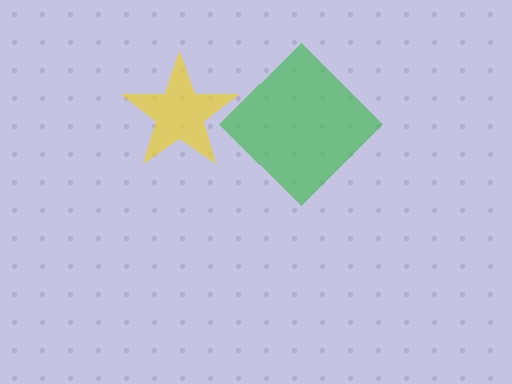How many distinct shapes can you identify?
There are 2 distinct shapes: a yellow star, a green diamond.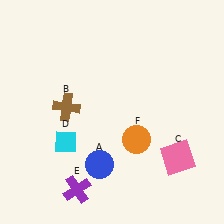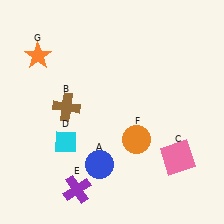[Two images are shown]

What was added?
An orange star (G) was added in Image 2.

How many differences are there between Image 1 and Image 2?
There is 1 difference between the two images.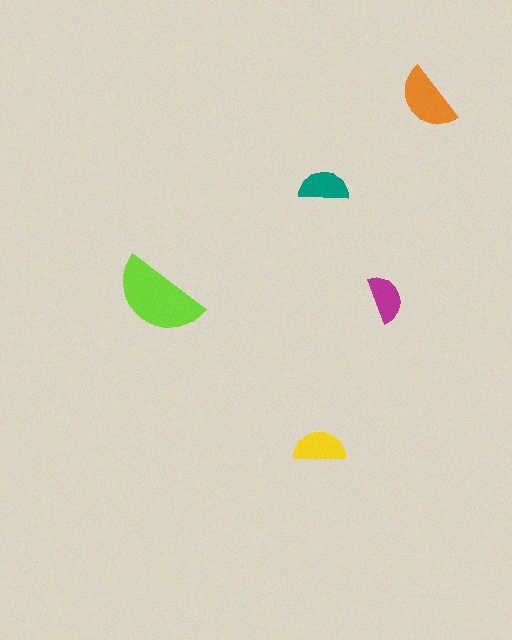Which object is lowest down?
The yellow semicircle is bottommost.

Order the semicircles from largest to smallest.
the lime one, the orange one, the yellow one, the teal one, the magenta one.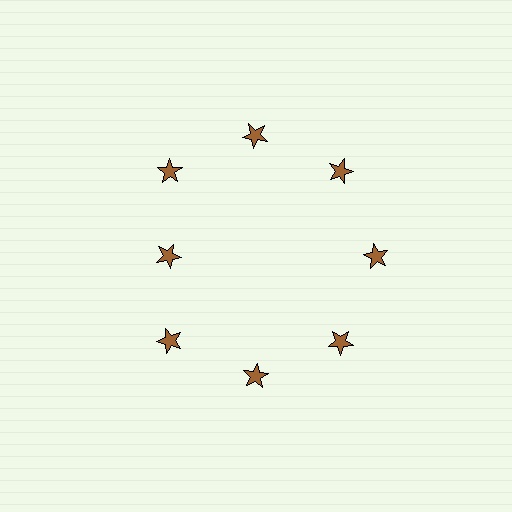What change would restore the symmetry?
The symmetry would be restored by moving it outward, back onto the ring so that all 8 stars sit at equal angles and equal distance from the center.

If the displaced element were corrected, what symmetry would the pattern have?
It would have 8-fold rotational symmetry — the pattern would map onto itself every 45 degrees.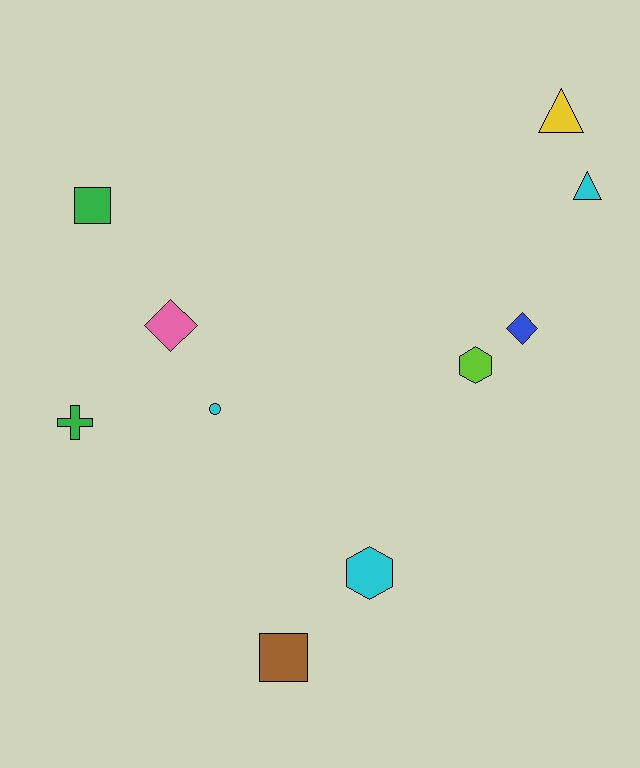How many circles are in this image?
There is 1 circle.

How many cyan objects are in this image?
There are 3 cyan objects.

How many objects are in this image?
There are 10 objects.